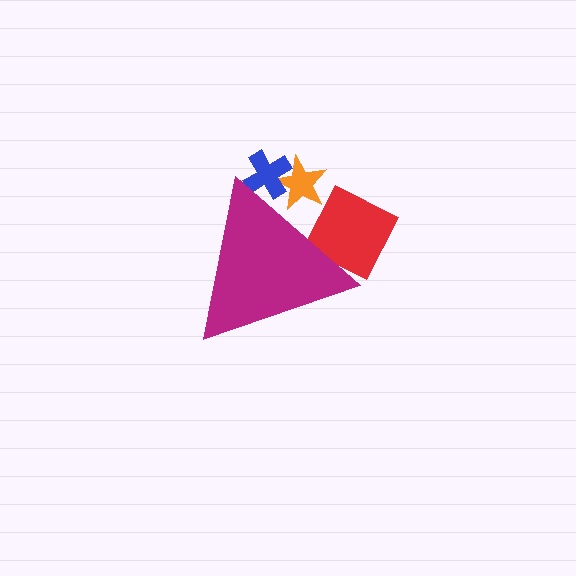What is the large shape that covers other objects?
A magenta triangle.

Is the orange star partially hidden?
Yes, the orange star is partially hidden behind the magenta triangle.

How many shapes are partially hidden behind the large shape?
3 shapes are partially hidden.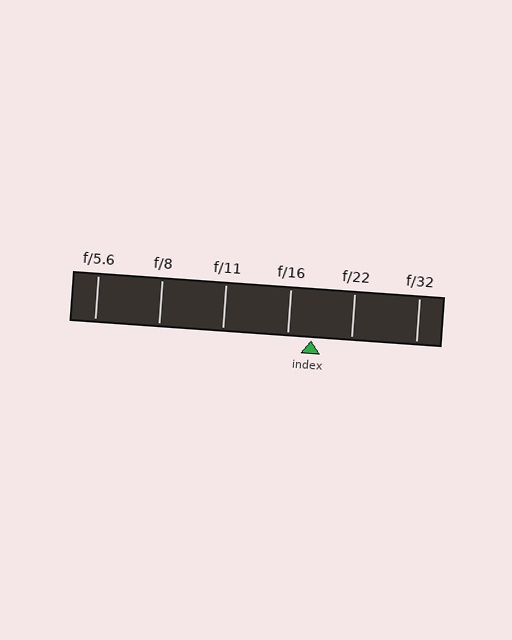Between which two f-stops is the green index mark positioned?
The index mark is between f/16 and f/22.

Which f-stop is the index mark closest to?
The index mark is closest to f/16.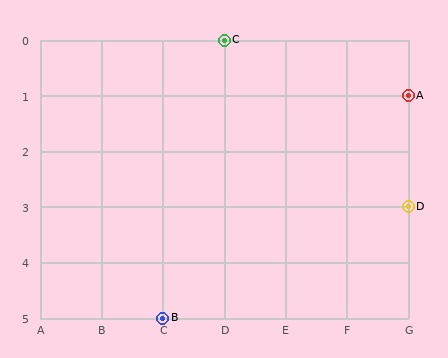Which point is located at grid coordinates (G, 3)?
Point D is at (G, 3).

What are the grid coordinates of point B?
Point B is at grid coordinates (C, 5).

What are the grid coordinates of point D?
Point D is at grid coordinates (G, 3).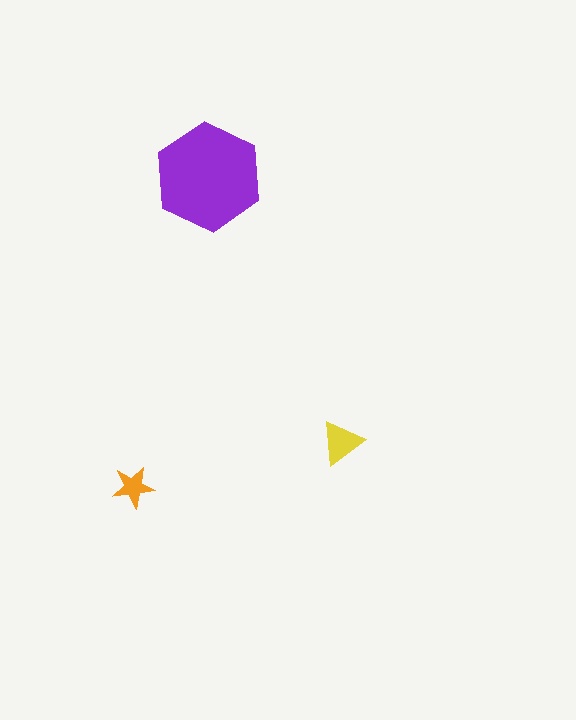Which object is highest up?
The purple hexagon is topmost.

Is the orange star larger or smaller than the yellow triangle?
Smaller.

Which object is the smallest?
The orange star.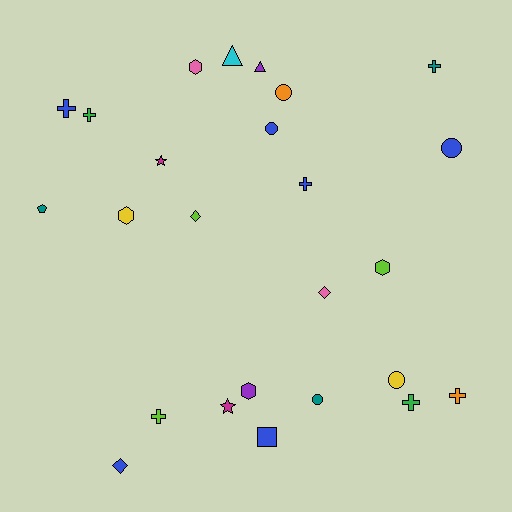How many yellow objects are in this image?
There are 2 yellow objects.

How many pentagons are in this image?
There is 1 pentagon.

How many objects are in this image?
There are 25 objects.